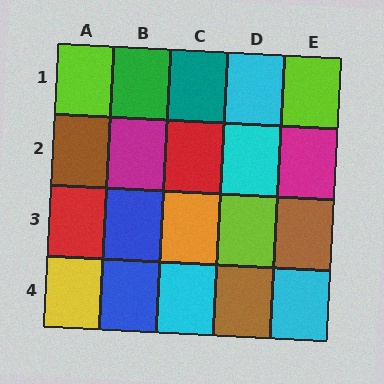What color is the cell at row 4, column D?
Brown.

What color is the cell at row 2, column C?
Red.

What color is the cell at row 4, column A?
Yellow.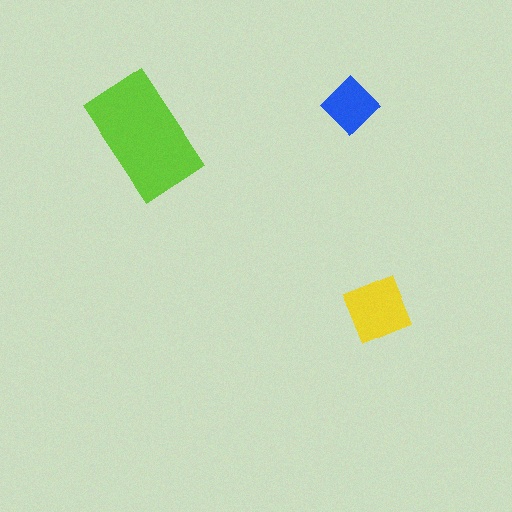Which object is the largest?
The lime rectangle.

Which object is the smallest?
The blue diamond.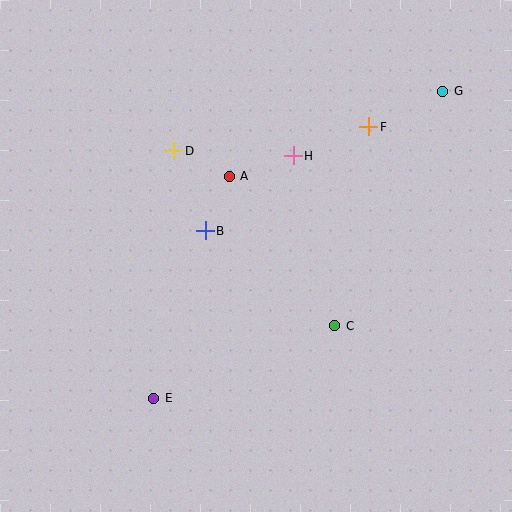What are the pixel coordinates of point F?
Point F is at (369, 127).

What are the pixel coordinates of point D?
Point D is at (174, 151).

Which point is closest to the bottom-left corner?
Point E is closest to the bottom-left corner.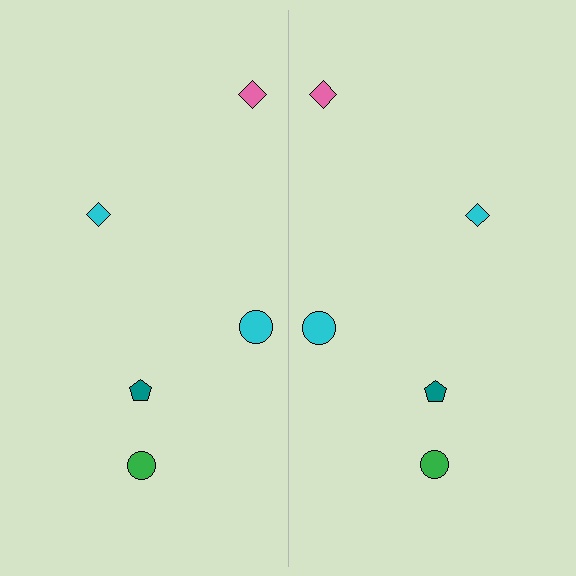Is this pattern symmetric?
Yes, this pattern has bilateral (reflection) symmetry.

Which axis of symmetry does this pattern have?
The pattern has a vertical axis of symmetry running through the center of the image.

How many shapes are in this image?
There are 10 shapes in this image.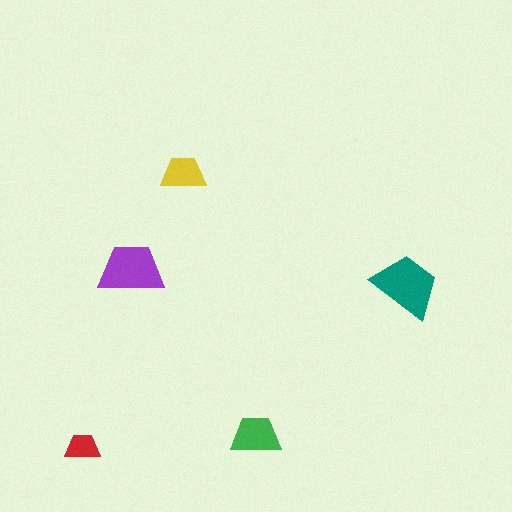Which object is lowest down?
The red trapezoid is bottommost.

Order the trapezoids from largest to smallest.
the teal one, the purple one, the green one, the yellow one, the red one.